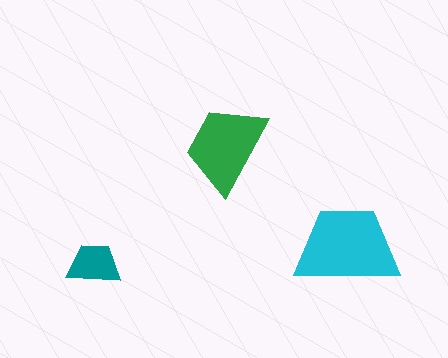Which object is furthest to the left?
The teal trapezoid is leftmost.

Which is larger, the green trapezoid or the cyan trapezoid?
The cyan one.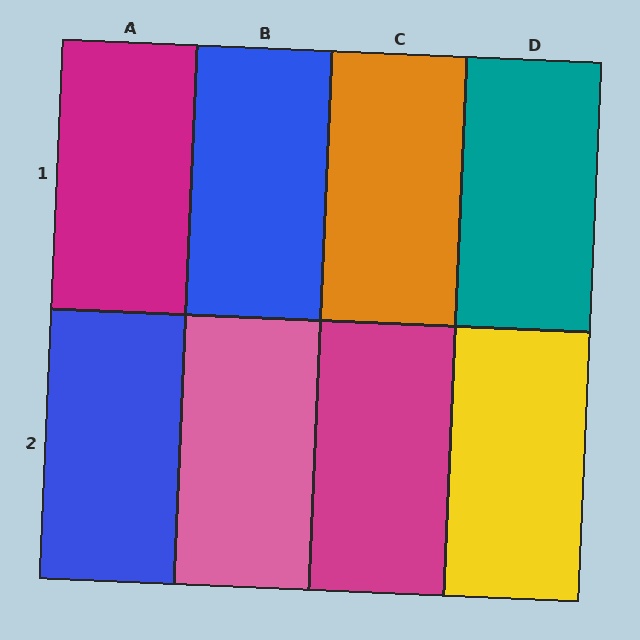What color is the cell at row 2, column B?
Pink.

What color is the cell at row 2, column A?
Blue.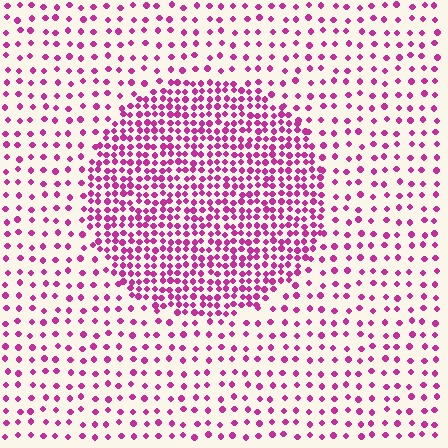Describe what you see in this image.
The image contains small magenta elements arranged at two different densities. A circle-shaped region is visible where the elements are more densely packed than the surrounding area.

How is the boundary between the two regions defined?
The boundary is defined by a change in element density (approximately 2.5x ratio). All elements are the same color, size, and shape.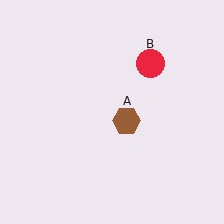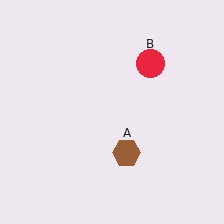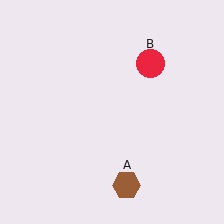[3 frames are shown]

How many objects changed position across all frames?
1 object changed position: brown hexagon (object A).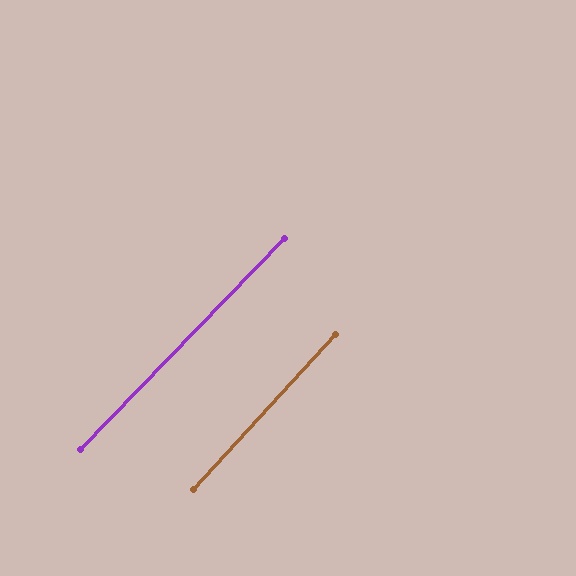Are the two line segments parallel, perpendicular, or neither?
Parallel — their directions differ by only 1.5°.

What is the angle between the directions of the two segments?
Approximately 2 degrees.